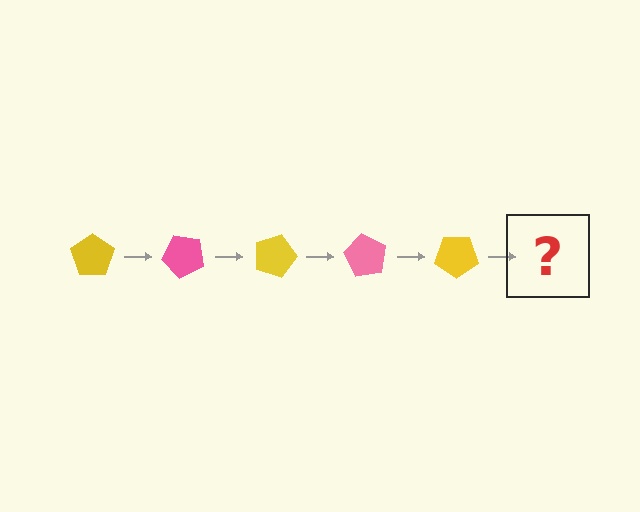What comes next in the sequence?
The next element should be a pink pentagon, rotated 225 degrees from the start.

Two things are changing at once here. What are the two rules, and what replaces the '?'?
The two rules are that it rotates 45 degrees each step and the color cycles through yellow and pink. The '?' should be a pink pentagon, rotated 225 degrees from the start.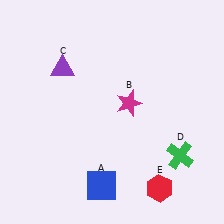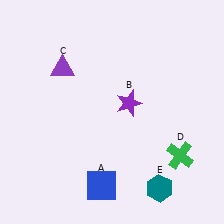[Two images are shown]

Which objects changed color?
B changed from magenta to purple. E changed from red to teal.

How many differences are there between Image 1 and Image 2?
There are 2 differences between the two images.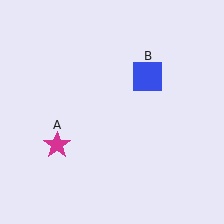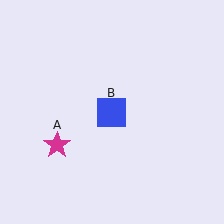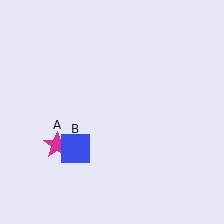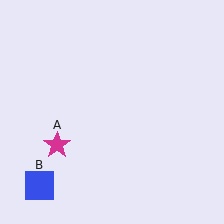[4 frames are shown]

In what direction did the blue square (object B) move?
The blue square (object B) moved down and to the left.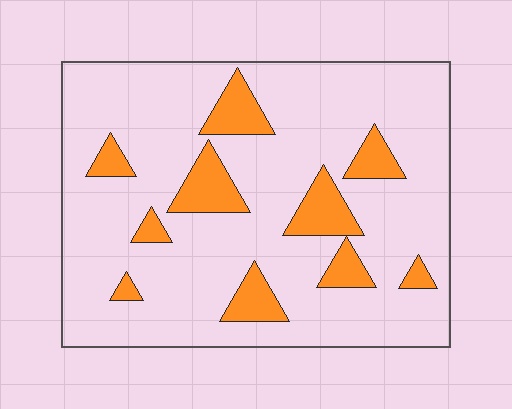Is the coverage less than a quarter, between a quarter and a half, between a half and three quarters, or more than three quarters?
Less than a quarter.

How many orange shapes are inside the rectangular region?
10.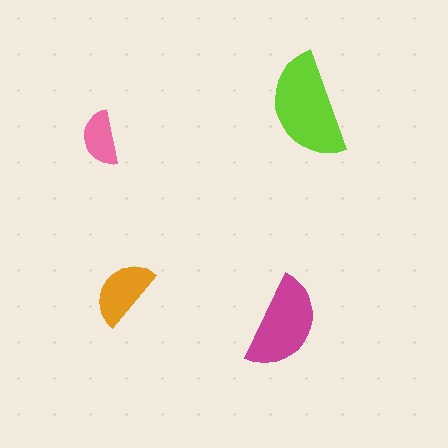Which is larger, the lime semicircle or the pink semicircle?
The lime one.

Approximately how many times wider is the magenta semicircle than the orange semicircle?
About 1.5 times wider.